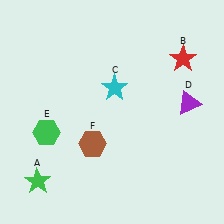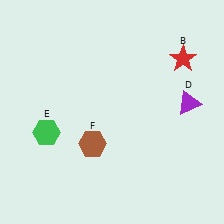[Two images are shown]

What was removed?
The cyan star (C), the green star (A) were removed in Image 2.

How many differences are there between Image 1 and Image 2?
There are 2 differences between the two images.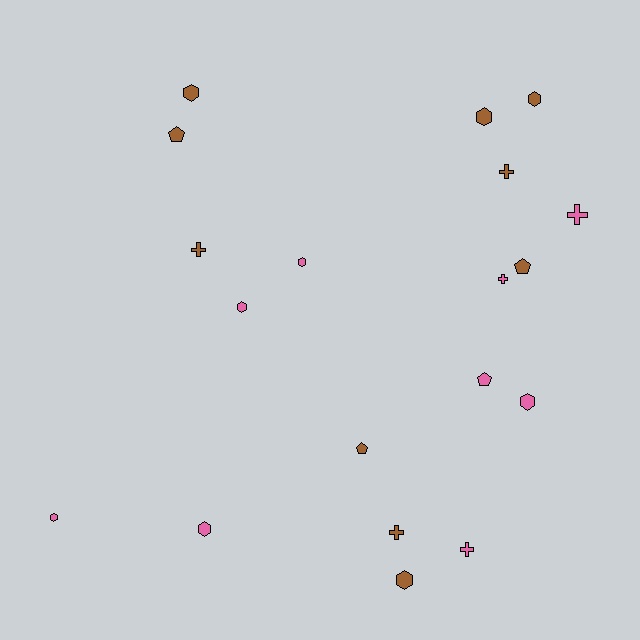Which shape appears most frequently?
Hexagon, with 9 objects.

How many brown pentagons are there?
There are 3 brown pentagons.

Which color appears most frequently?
Brown, with 10 objects.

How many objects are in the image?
There are 19 objects.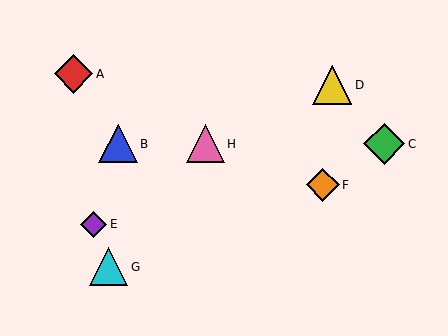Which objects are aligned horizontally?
Objects B, C, H are aligned horizontally.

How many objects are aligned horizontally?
3 objects (B, C, H) are aligned horizontally.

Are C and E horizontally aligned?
No, C is at y≈144 and E is at y≈224.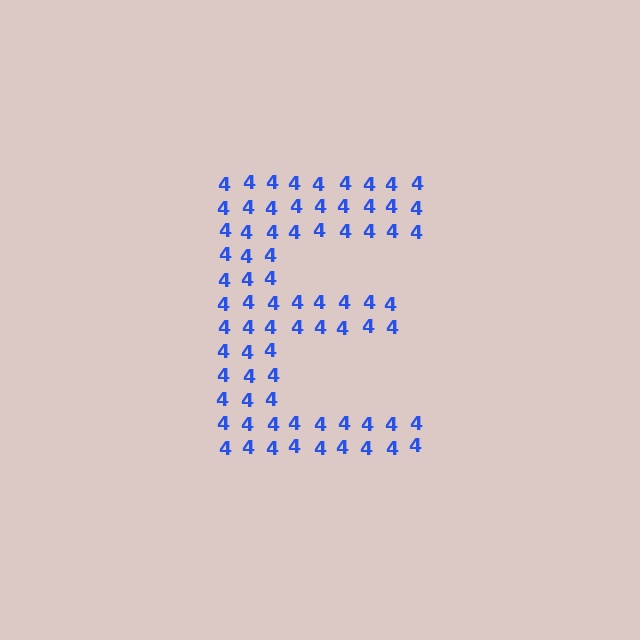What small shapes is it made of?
It is made of small digit 4's.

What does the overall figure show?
The overall figure shows the letter E.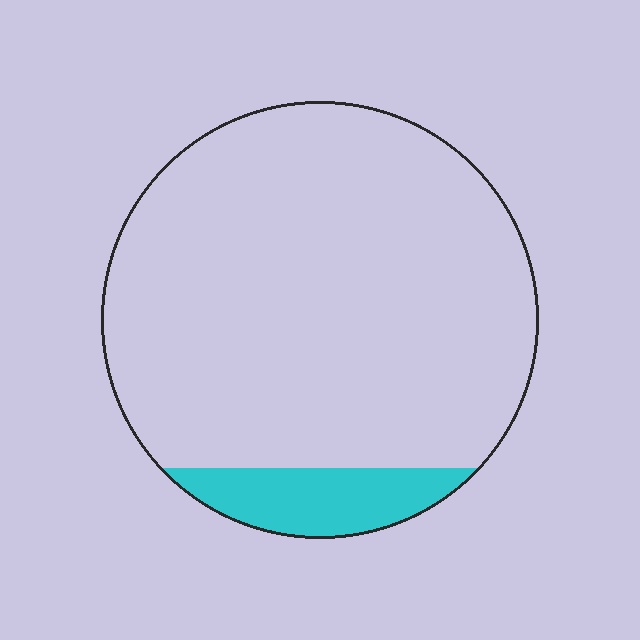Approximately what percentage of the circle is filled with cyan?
Approximately 10%.